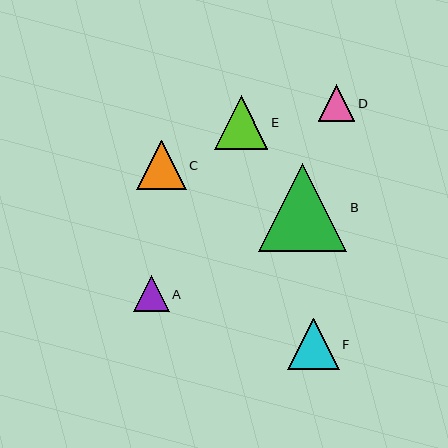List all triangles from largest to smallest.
From largest to smallest: B, E, F, C, D, A.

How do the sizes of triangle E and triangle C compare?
Triangle E and triangle C are approximately the same size.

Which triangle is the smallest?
Triangle A is the smallest with a size of approximately 36 pixels.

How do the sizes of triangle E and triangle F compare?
Triangle E and triangle F are approximately the same size.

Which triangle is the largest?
Triangle B is the largest with a size of approximately 88 pixels.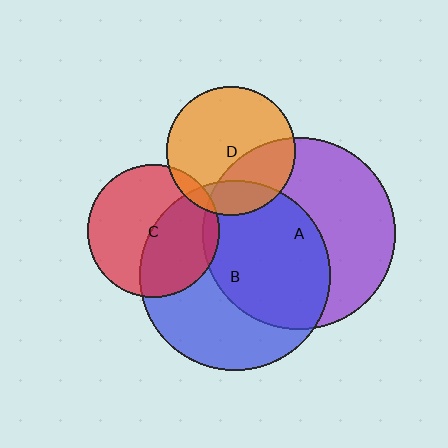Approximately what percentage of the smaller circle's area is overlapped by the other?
Approximately 45%.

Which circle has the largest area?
Circle A (purple).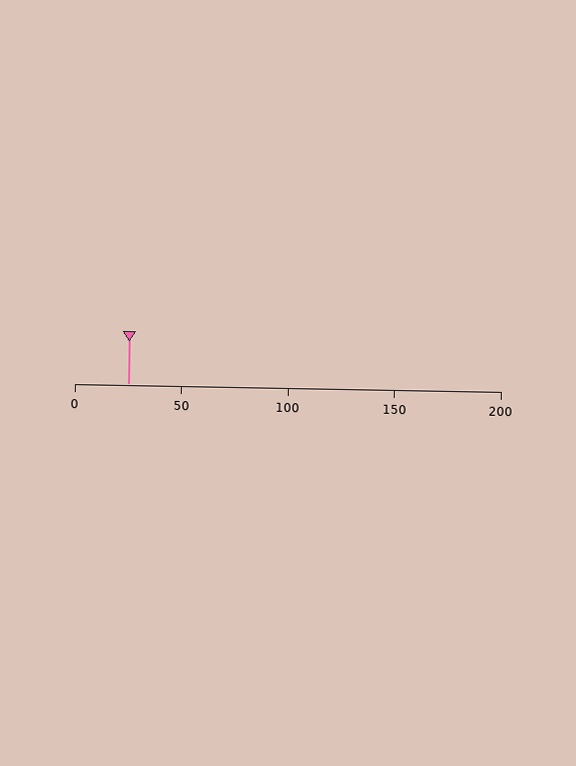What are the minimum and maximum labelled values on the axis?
The axis runs from 0 to 200.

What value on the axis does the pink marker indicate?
The marker indicates approximately 25.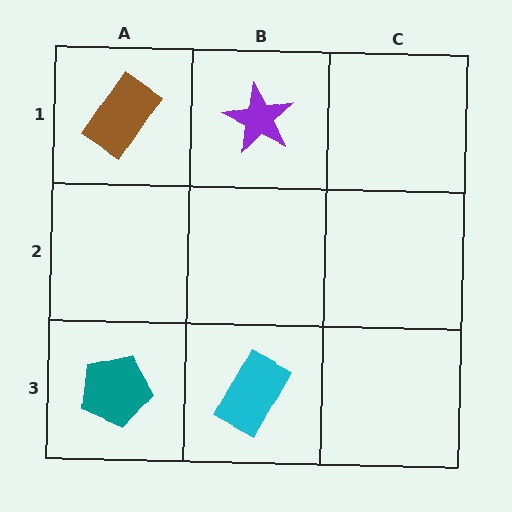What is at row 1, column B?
A purple star.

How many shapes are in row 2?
0 shapes.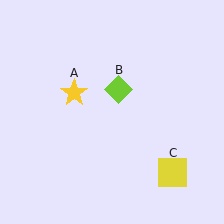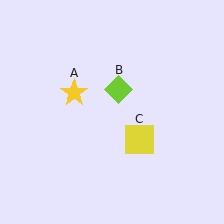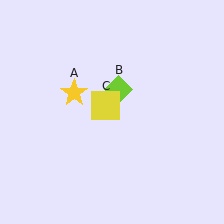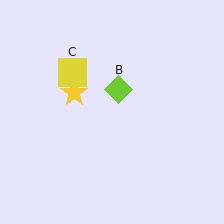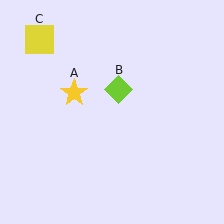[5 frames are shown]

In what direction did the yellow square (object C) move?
The yellow square (object C) moved up and to the left.